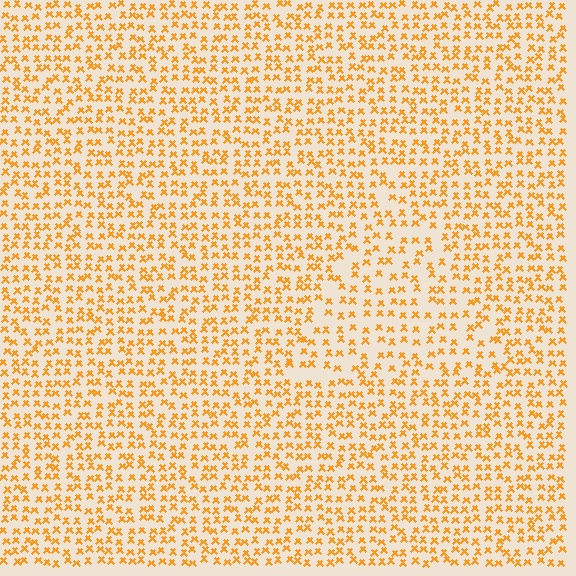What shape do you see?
I see a triangle.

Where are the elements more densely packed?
The elements are more densely packed outside the triangle boundary.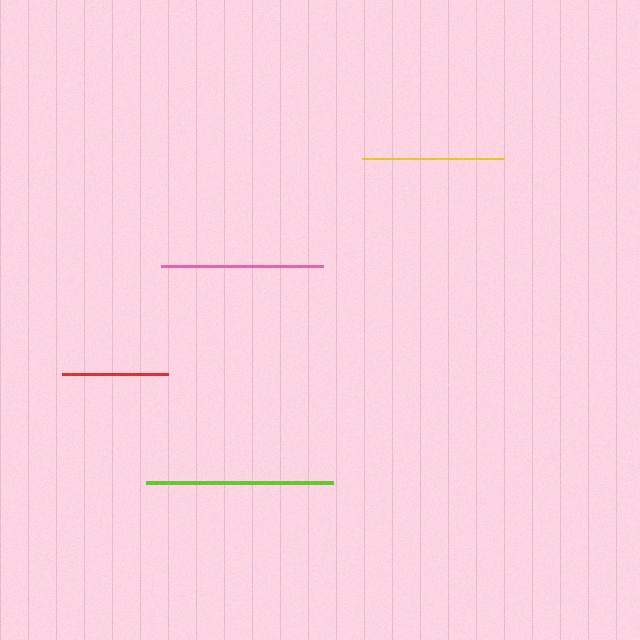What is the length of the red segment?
The red segment is approximately 105 pixels long.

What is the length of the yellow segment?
The yellow segment is approximately 142 pixels long.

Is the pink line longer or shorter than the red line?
The pink line is longer than the red line.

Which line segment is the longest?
The lime line is the longest at approximately 187 pixels.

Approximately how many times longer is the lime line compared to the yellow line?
The lime line is approximately 1.3 times the length of the yellow line.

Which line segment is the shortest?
The red line is the shortest at approximately 105 pixels.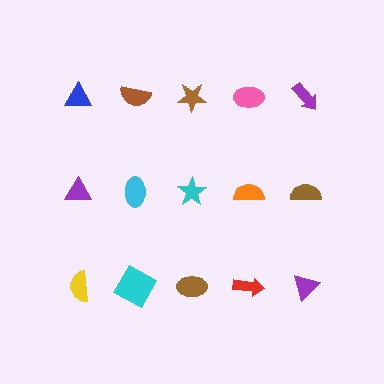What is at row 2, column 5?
A brown semicircle.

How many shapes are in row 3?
5 shapes.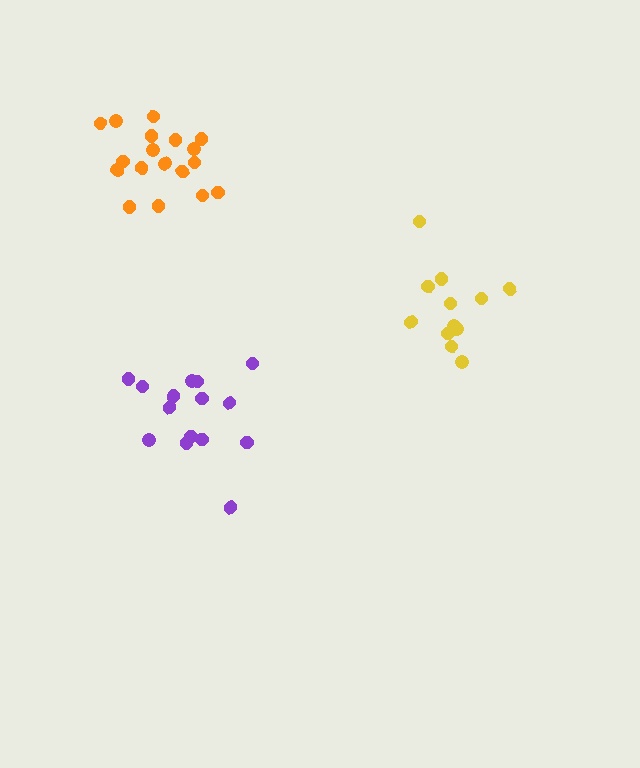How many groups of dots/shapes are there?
There are 3 groups.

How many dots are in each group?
Group 1: 12 dots, Group 2: 15 dots, Group 3: 18 dots (45 total).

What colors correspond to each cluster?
The clusters are colored: yellow, purple, orange.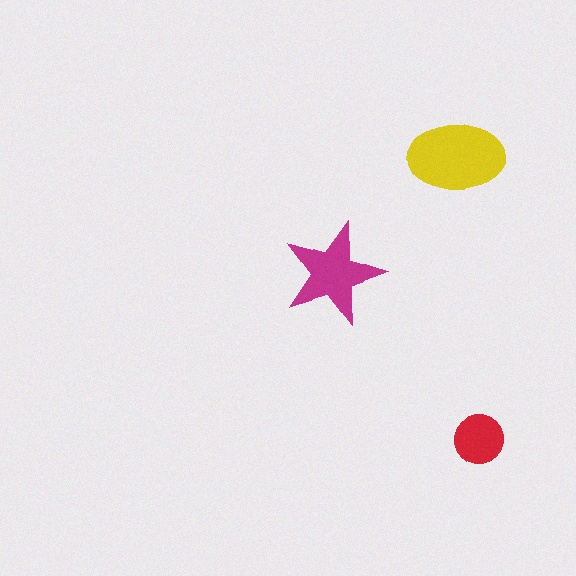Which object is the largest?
The yellow ellipse.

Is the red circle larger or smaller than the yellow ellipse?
Smaller.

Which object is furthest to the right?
The red circle is rightmost.